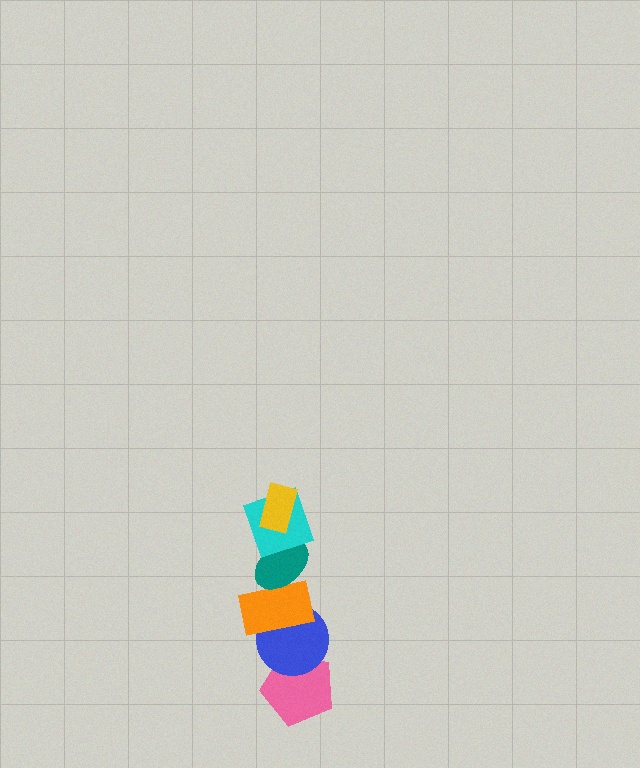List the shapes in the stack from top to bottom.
From top to bottom: the yellow rectangle, the cyan square, the teal ellipse, the orange rectangle, the blue circle, the pink pentagon.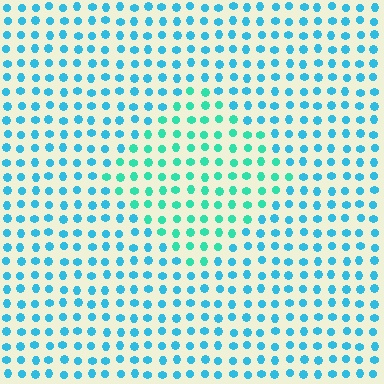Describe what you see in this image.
The image is filled with small cyan elements in a uniform arrangement. A diamond-shaped region is visible where the elements are tinted to a slightly different hue, forming a subtle color boundary.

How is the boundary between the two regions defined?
The boundary is defined purely by a slight shift in hue (about 31 degrees). Spacing, size, and orientation are identical on both sides.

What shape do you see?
I see a diamond.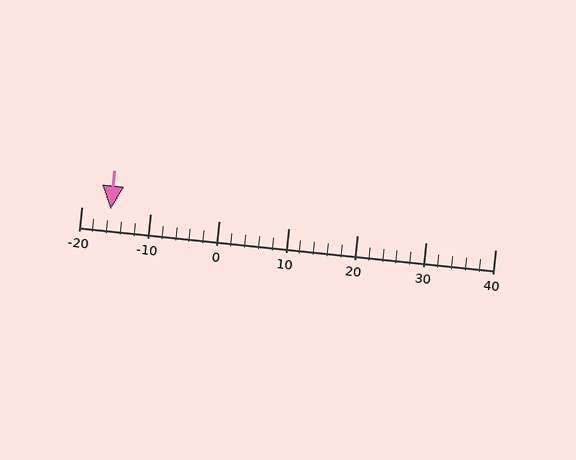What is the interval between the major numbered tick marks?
The major tick marks are spaced 10 units apart.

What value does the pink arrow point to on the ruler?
The pink arrow points to approximately -16.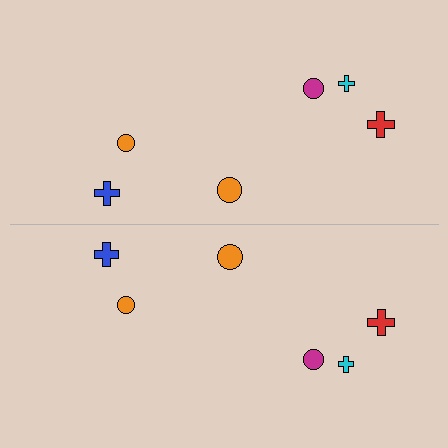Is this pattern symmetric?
Yes, this pattern has bilateral (reflection) symmetry.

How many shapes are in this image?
There are 12 shapes in this image.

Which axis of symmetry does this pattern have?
The pattern has a horizontal axis of symmetry running through the center of the image.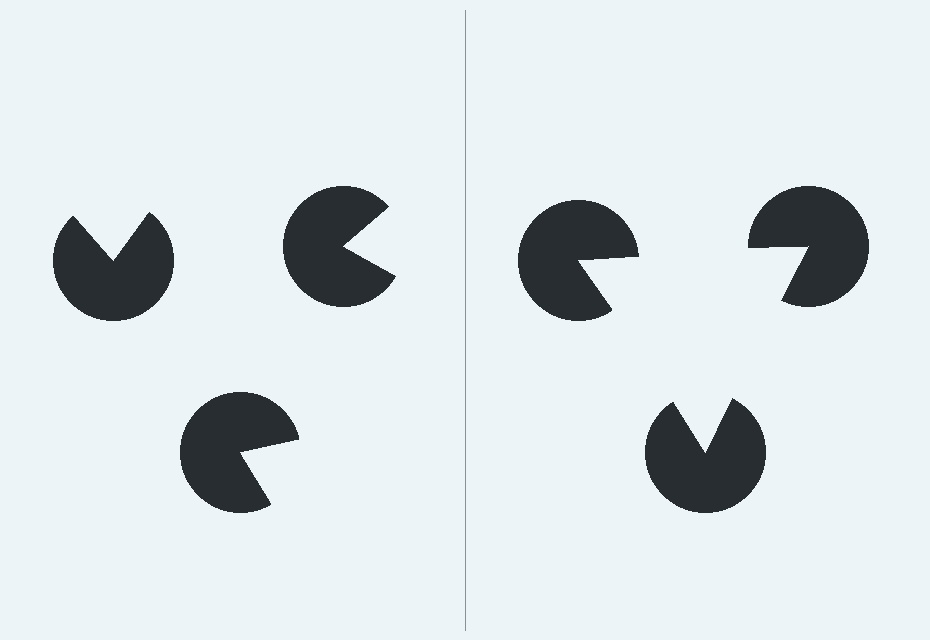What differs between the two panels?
The pac-man discs are positioned identically on both sides; only the wedge orientations differ. On the right they align to a triangle; on the left they are misaligned.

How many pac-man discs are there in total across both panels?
6 — 3 on each side.